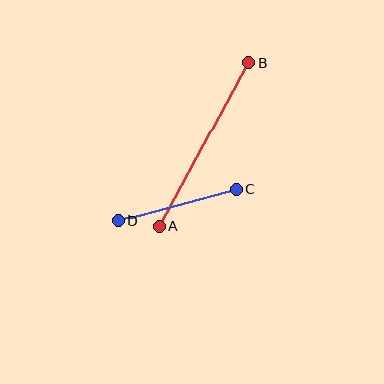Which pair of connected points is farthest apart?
Points A and B are farthest apart.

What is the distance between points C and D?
The distance is approximately 122 pixels.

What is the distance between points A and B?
The distance is approximately 187 pixels.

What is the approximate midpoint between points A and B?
The midpoint is at approximately (204, 144) pixels.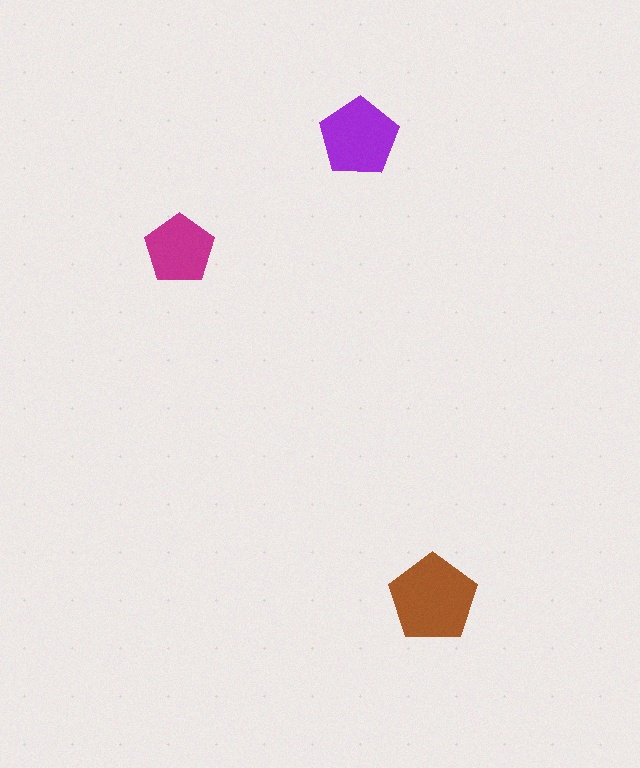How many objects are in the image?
There are 3 objects in the image.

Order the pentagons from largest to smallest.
the brown one, the purple one, the magenta one.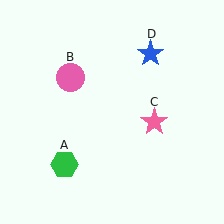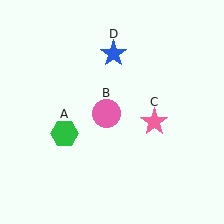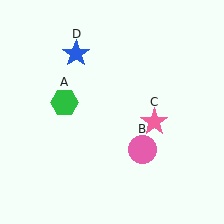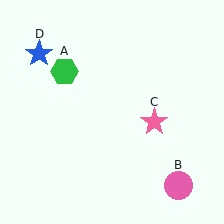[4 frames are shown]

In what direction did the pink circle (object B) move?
The pink circle (object B) moved down and to the right.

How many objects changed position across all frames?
3 objects changed position: green hexagon (object A), pink circle (object B), blue star (object D).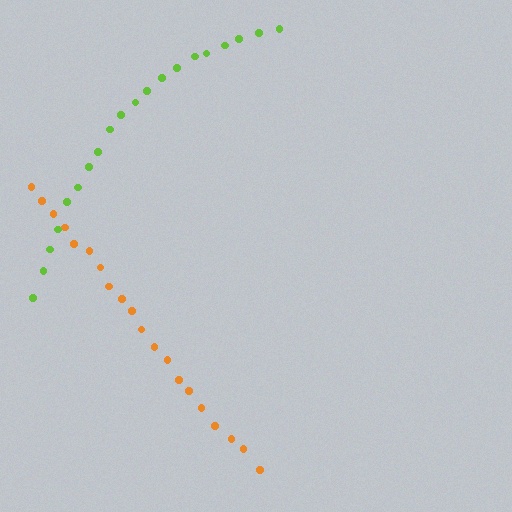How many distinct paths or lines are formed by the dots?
There are 2 distinct paths.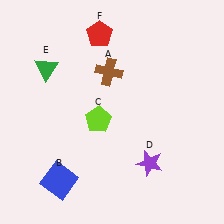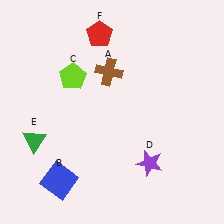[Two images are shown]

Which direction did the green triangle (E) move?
The green triangle (E) moved down.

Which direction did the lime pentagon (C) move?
The lime pentagon (C) moved up.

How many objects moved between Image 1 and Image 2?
2 objects moved between the two images.